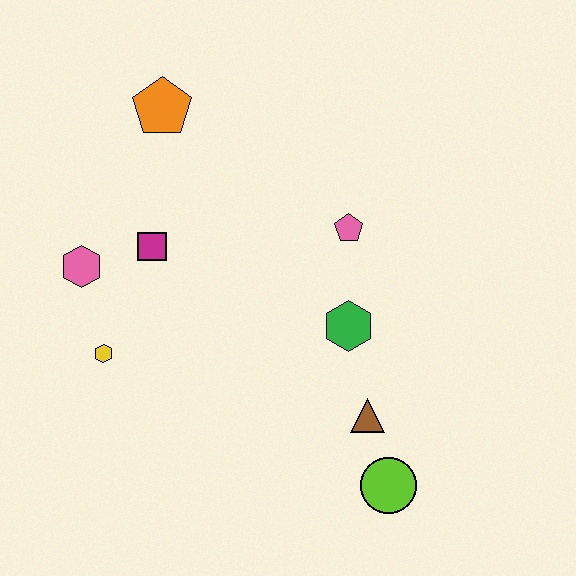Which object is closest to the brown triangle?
The lime circle is closest to the brown triangle.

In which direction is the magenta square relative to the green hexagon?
The magenta square is to the left of the green hexagon.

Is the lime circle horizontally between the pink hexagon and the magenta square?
No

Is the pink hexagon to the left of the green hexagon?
Yes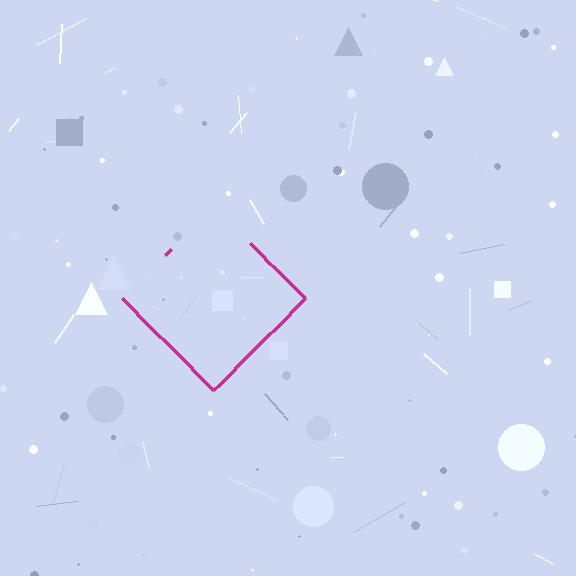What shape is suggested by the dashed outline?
The dashed outline suggests a diamond.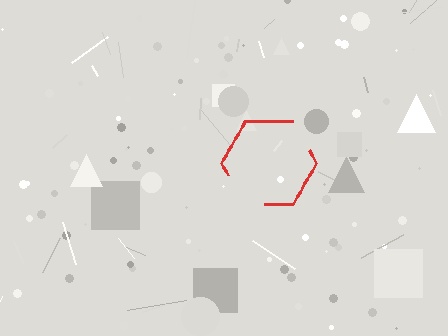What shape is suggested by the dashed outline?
The dashed outline suggests a hexagon.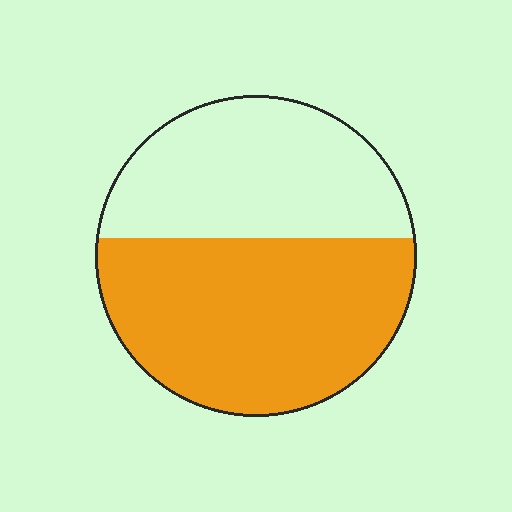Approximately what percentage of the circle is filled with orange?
Approximately 55%.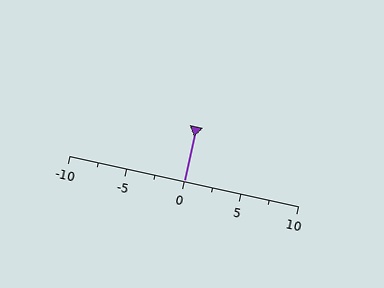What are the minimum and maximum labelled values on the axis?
The axis runs from -10 to 10.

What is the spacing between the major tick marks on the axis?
The major ticks are spaced 5 apart.